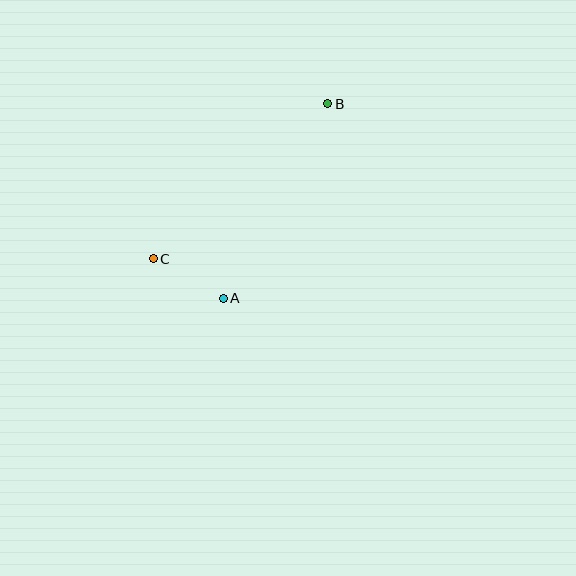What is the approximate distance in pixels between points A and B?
The distance between A and B is approximately 221 pixels.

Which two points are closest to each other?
Points A and C are closest to each other.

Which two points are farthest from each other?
Points B and C are farthest from each other.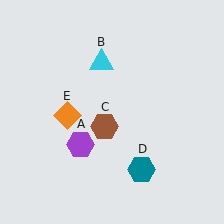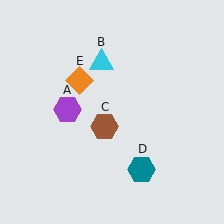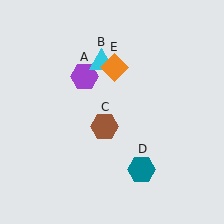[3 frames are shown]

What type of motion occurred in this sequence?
The purple hexagon (object A), orange diamond (object E) rotated clockwise around the center of the scene.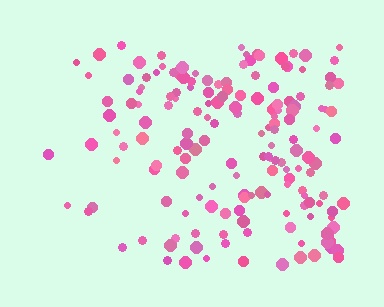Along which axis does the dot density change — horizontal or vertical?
Horizontal.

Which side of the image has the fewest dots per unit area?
The left.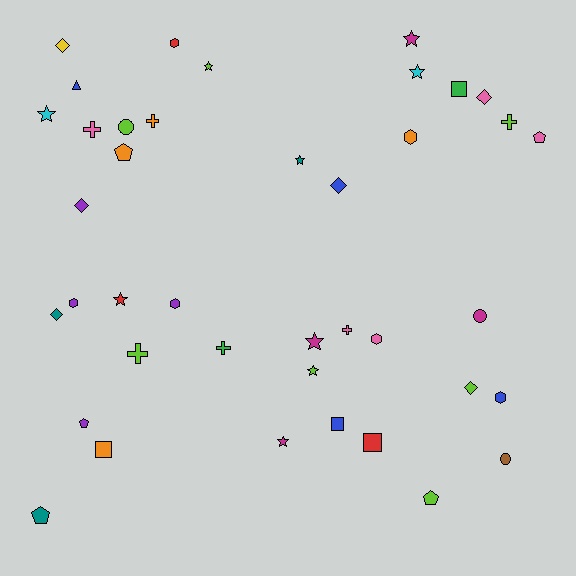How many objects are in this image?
There are 40 objects.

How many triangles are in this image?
There is 1 triangle.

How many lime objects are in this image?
There are 7 lime objects.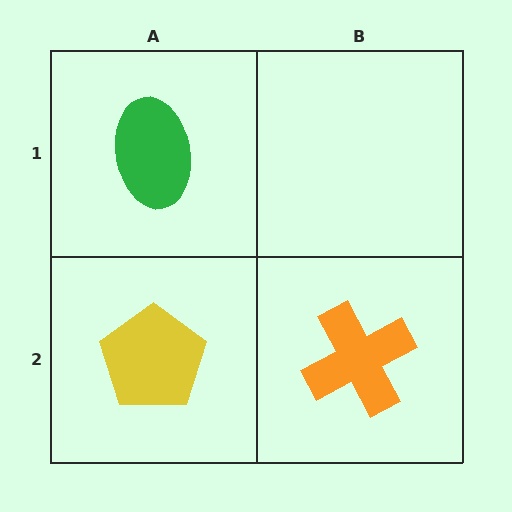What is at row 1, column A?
A green ellipse.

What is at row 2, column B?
An orange cross.